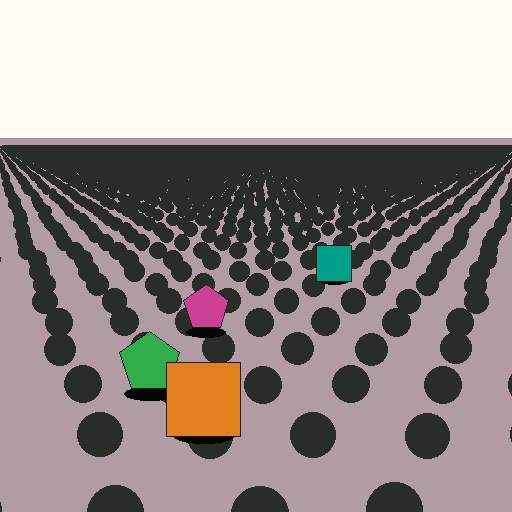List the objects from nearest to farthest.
From nearest to farthest: the orange square, the green pentagon, the magenta pentagon, the teal square.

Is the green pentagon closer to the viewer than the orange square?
No. The orange square is closer — you can tell from the texture gradient: the ground texture is coarser near it.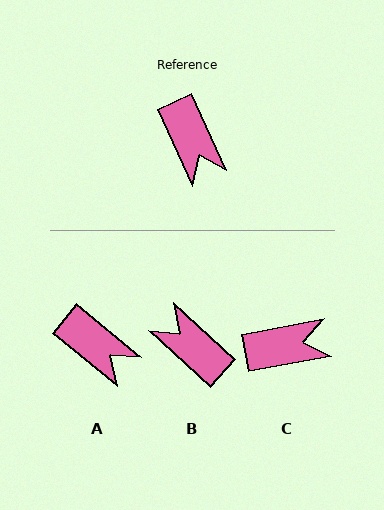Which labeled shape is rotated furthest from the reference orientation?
B, about 158 degrees away.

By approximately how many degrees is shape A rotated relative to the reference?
Approximately 26 degrees counter-clockwise.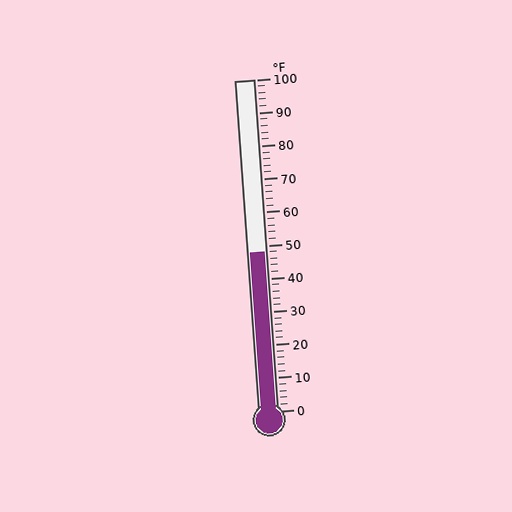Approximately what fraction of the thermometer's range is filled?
The thermometer is filled to approximately 50% of its range.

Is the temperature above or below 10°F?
The temperature is above 10°F.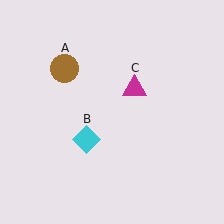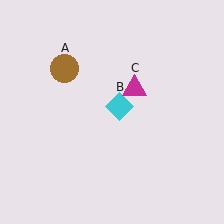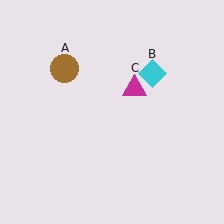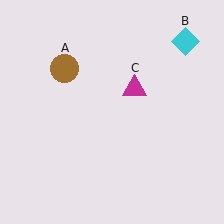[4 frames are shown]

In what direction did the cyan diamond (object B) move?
The cyan diamond (object B) moved up and to the right.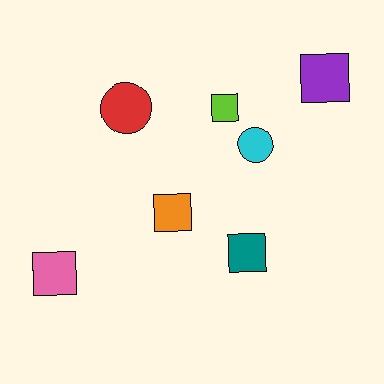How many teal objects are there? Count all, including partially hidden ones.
There is 1 teal object.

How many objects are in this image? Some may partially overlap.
There are 7 objects.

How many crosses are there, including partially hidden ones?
There are no crosses.